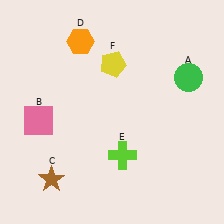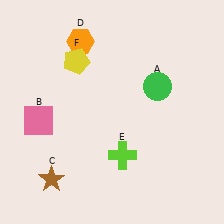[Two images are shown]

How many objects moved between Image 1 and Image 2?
2 objects moved between the two images.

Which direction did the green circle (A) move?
The green circle (A) moved left.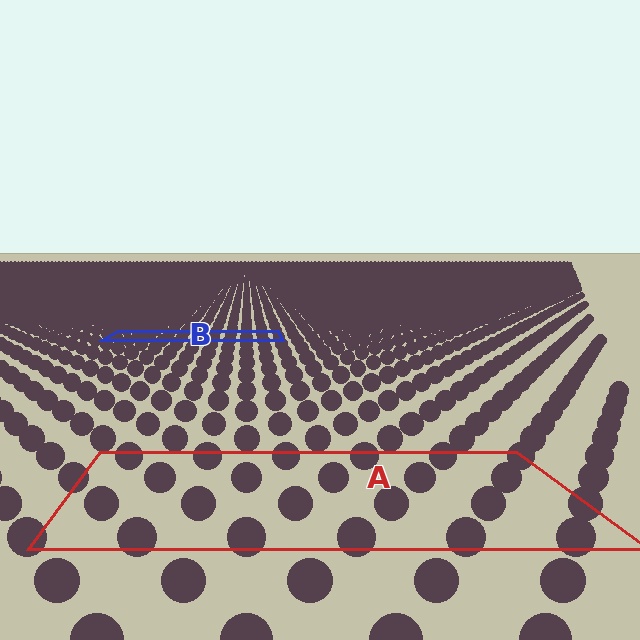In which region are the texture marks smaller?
The texture marks are smaller in region B, because it is farther away.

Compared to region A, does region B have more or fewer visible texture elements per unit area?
Region B has more texture elements per unit area — they are packed more densely because it is farther away.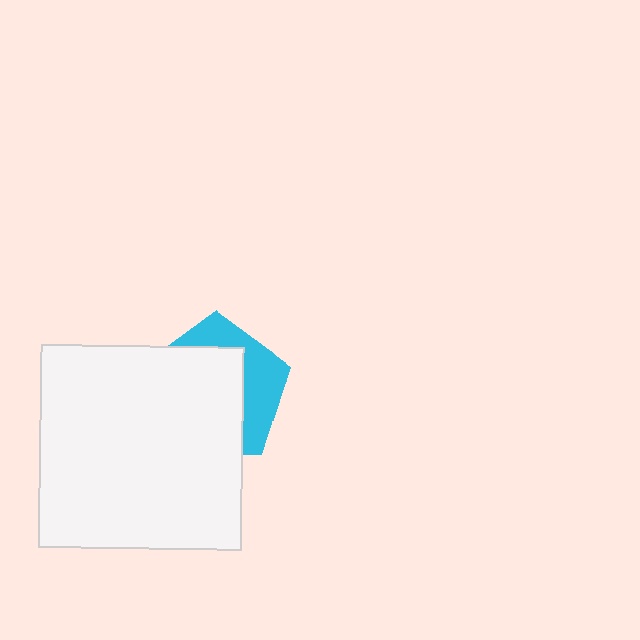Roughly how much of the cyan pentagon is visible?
A small part of it is visible (roughly 35%).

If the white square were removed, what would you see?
You would see the complete cyan pentagon.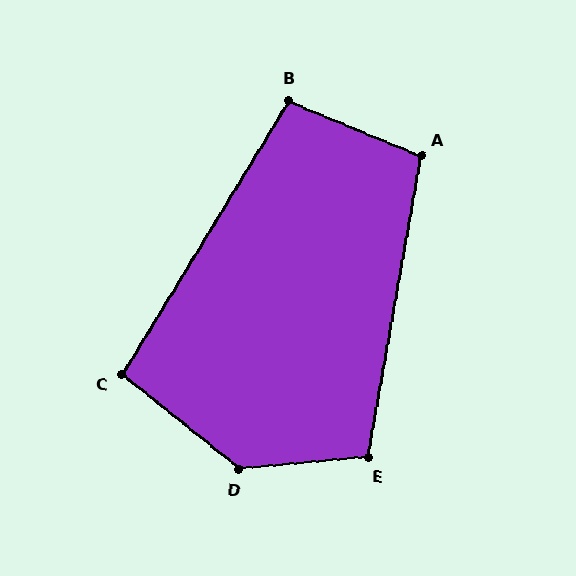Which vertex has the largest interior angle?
D, at approximately 136 degrees.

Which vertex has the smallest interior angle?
C, at approximately 97 degrees.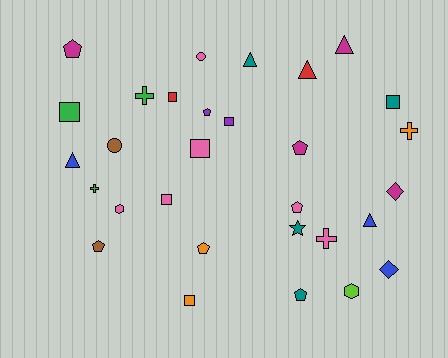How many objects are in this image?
There are 30 objects.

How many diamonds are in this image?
There are 2 diamonds.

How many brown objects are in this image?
There are 2 brown objects.